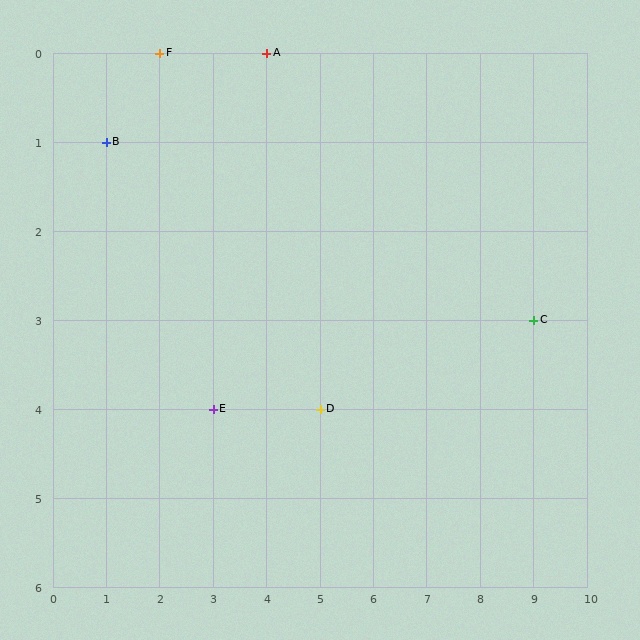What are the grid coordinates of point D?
Point D is at grid coordinates (5, 4).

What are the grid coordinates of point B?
Point B is at grid coordinates (1, 1).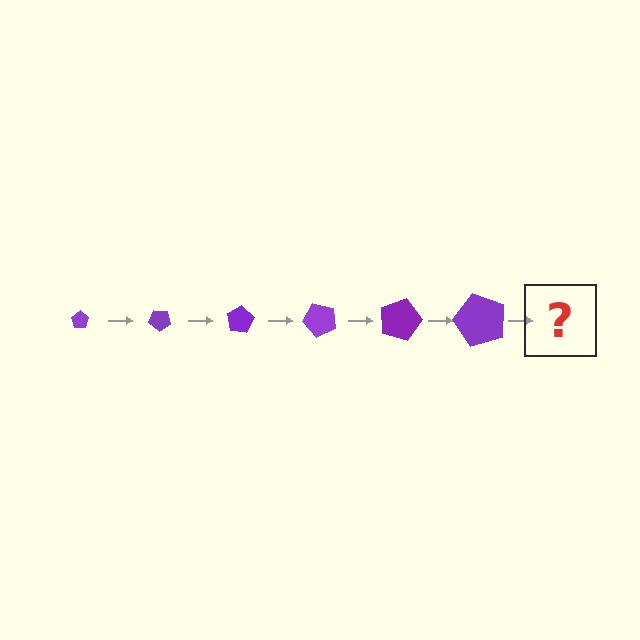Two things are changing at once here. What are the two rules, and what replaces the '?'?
The two rules are that the pentagon grows larger each step and it rotates 40 degrees each step. The '?' should be a pentagon, larger than the previous one and rotated 240 degrees from the start.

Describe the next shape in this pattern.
It should be a pentagon, larger than the previous one and rotated 240 degrees from the start.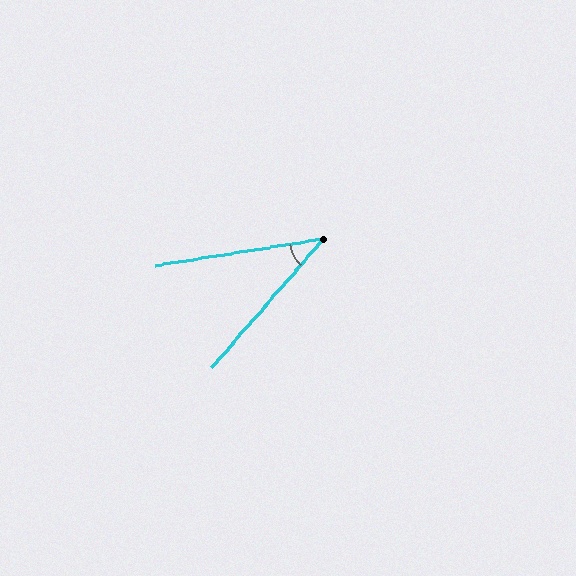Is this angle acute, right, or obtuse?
It is acute.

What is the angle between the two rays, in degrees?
Approximately 40 degrees.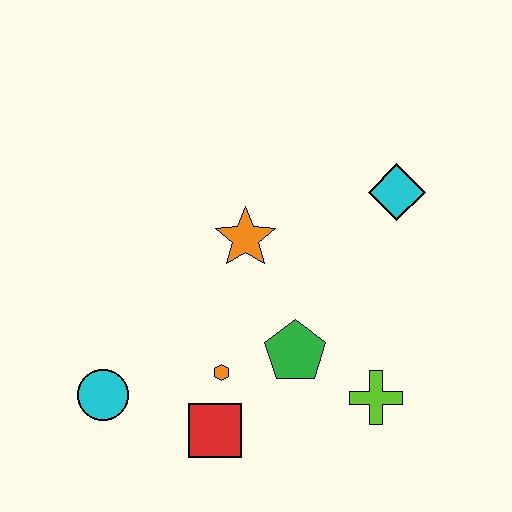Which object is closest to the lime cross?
The green pentagon is closest to the lime cross.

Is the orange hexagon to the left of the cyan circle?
No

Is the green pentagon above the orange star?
No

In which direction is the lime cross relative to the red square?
The lime cross is to the right of the red square.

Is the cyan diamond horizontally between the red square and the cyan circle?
No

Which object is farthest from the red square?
The cyan diamond is farthest from the red square.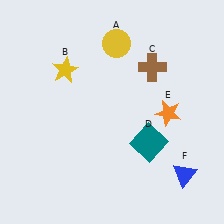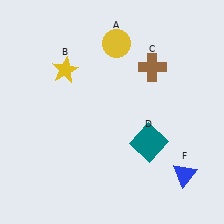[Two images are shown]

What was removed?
The orange star (E) was removed in Image 2.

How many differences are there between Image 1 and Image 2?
There is 1 difference between the two images.